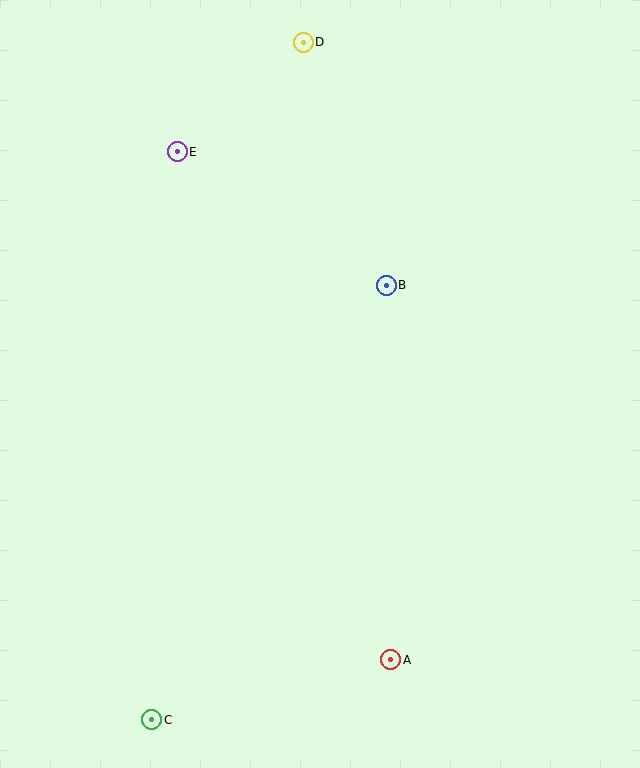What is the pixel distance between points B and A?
The distance between B and A is 374 pixels.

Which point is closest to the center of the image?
Point B at (386, 285) is closest to the center.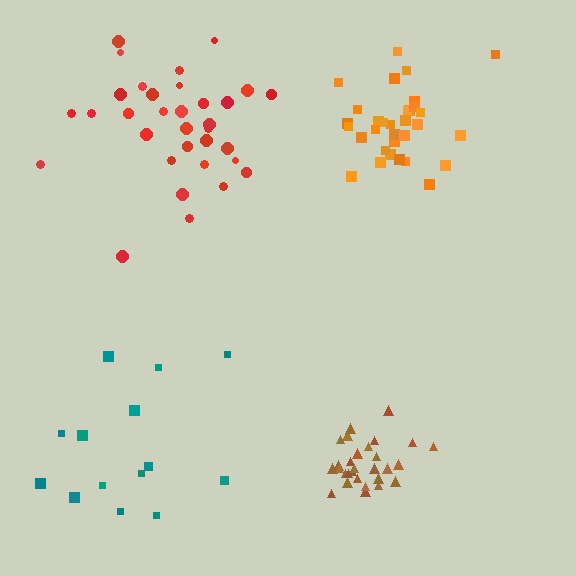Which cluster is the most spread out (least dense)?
Teal.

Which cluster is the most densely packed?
Brown.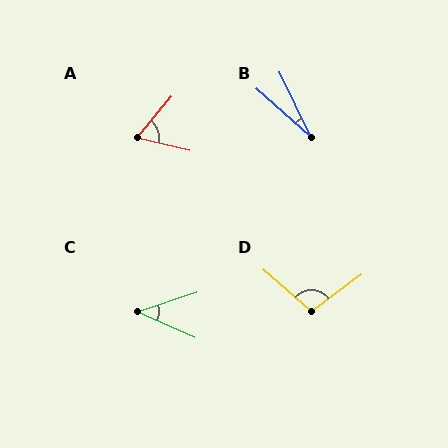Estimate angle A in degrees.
Approximately 63 degrees.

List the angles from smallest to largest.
B (22°), C (42°), A (63°), D (102°).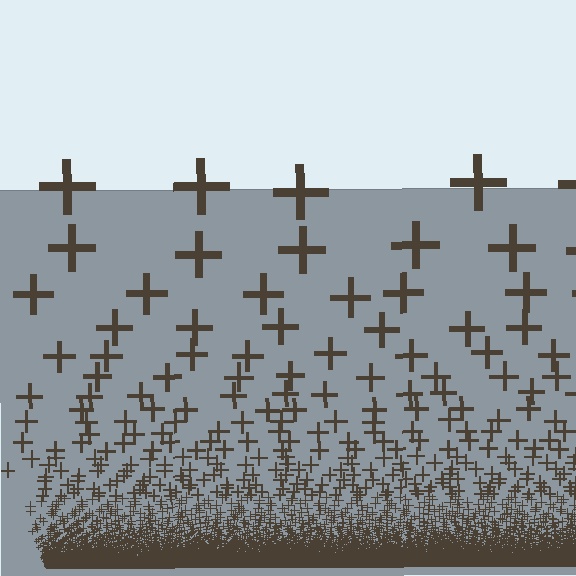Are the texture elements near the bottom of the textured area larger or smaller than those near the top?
Smaller. The gradient is inverted — elements near the bottom are smaller and denser.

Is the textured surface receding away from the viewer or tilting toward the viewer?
The surface appears to tilt toward the viewer. Texture elements get larger and sparser toward the top.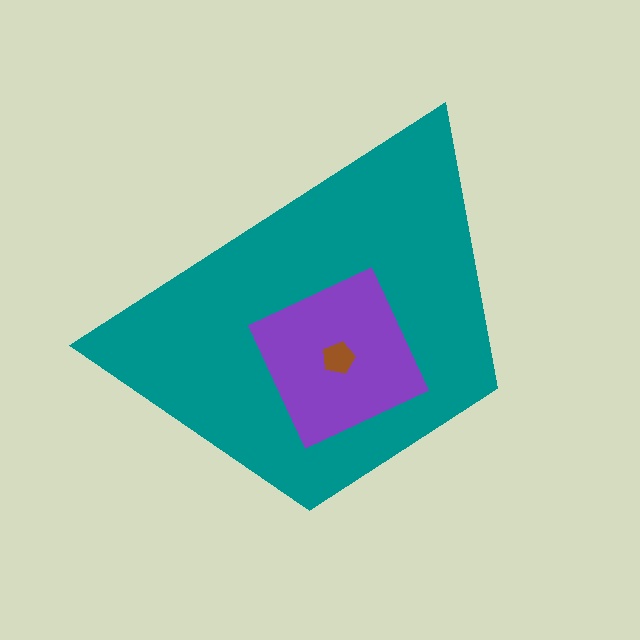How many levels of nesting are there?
3.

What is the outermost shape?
The teal trapezoid.